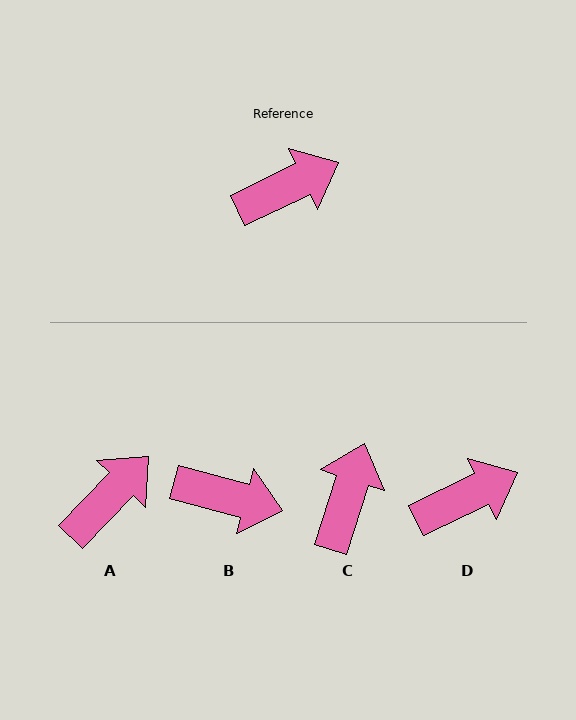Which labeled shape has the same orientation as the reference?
D.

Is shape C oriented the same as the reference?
No, it is off by about 46 degrees.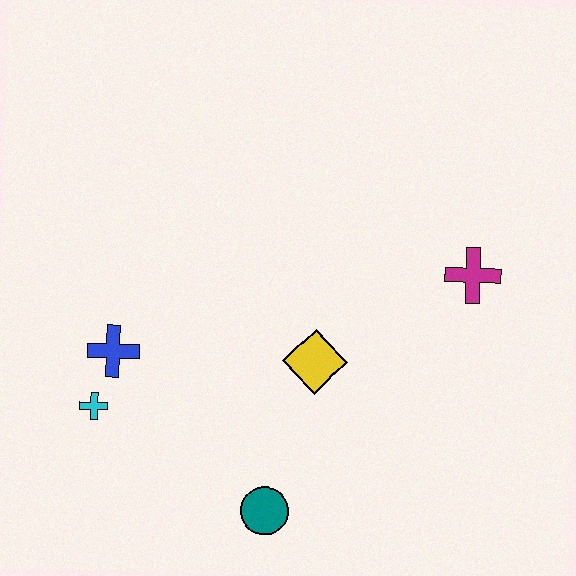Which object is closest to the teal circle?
The yellow diamond is closest to the teal circle.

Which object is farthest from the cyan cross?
The magenta cross is farthest from the cyan cross.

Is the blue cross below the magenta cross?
Yes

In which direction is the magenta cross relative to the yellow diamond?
The magenta cross is to the right of the yellow diamond.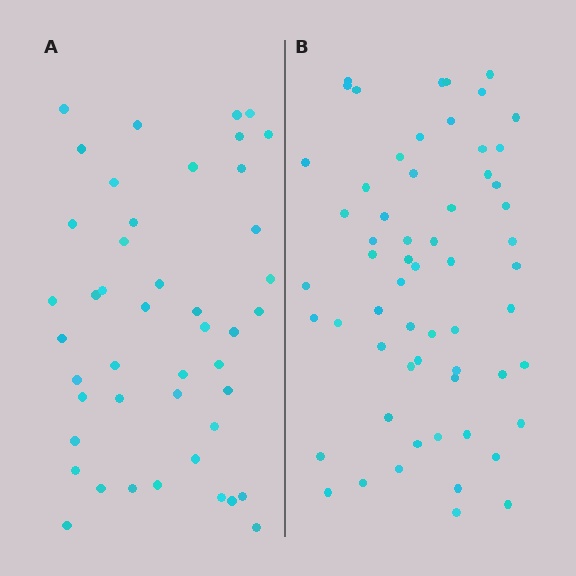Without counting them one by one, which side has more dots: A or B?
Region B (the right region) has more dots.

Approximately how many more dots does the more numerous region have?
Region B has approximately 15 more dots than region A.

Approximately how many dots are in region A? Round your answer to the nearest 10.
About 40 dots. (The exact count is 45, which rounds to 40.)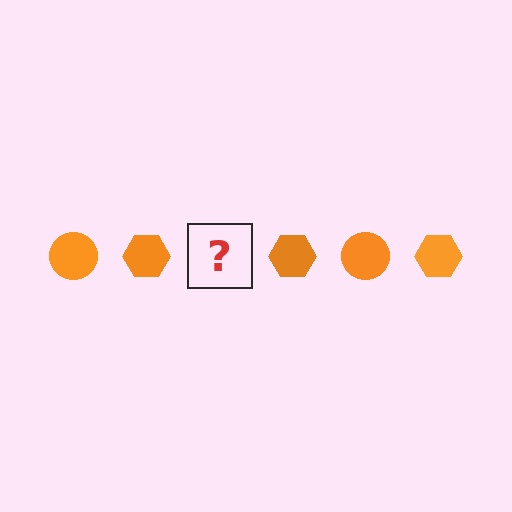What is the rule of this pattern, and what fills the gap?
The rule is that the pattern cycles through circle, hexagon shapes in orange. The gap should be filled with an orange circle.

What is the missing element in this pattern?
The missing element is an orange circle.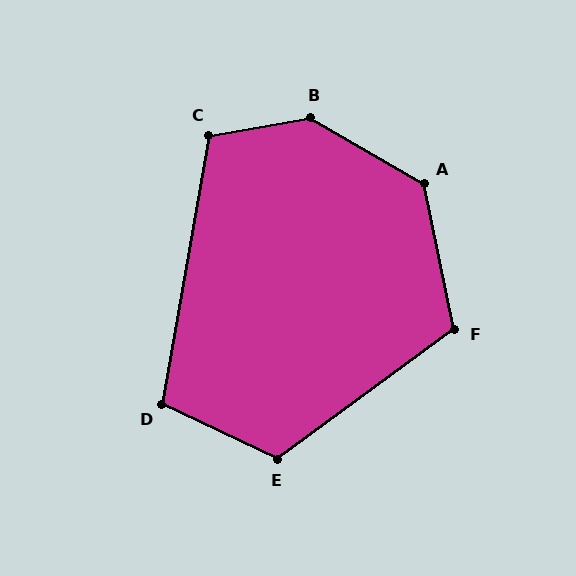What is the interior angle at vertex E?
Approximately 118 degrees (obtuse).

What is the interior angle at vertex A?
Approximately 132 degrees (obtuse).